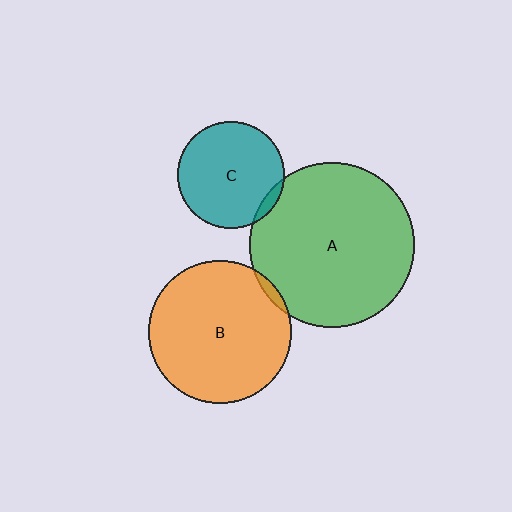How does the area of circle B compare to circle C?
Approximately 1.8 times.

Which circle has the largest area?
Circle A (green).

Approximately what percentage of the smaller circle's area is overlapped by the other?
Approximately 5%.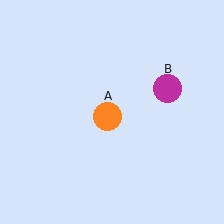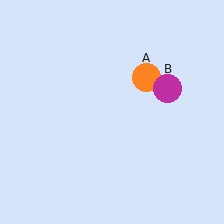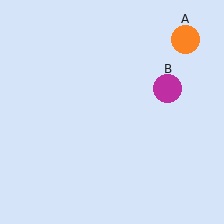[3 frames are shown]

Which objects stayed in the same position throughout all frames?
Magenta circle (object B) remained stationary.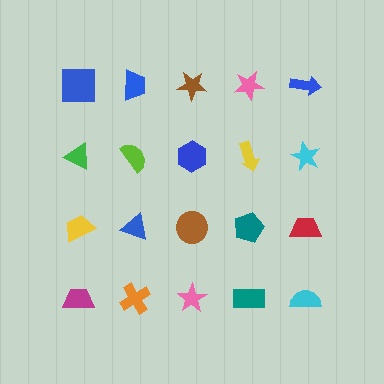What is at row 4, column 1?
A magenta trapezoid.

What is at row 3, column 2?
A blue triangle.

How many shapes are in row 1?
5 shapes.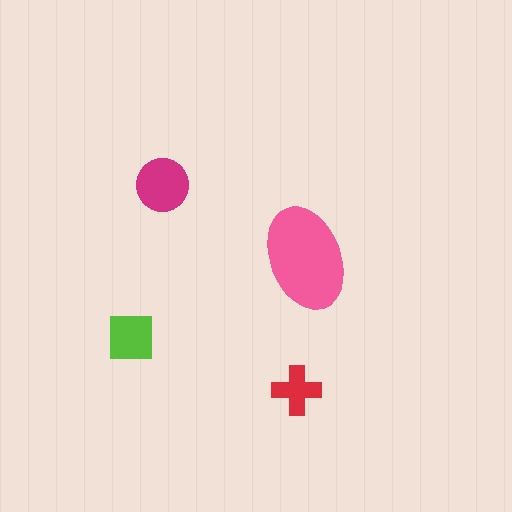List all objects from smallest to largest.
The red cross, the lime square, the magenta circle, the pink ellipse.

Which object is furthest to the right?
The pink ellipse is rightmost.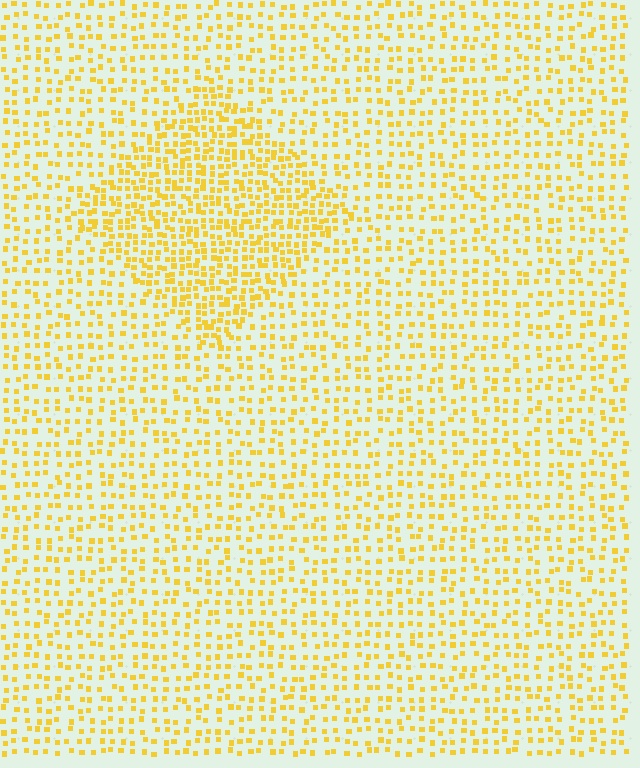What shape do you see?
I see a diamond.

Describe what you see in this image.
The image contains small yellow elements arranged at two different densities. A diamond-shaped region is visible where the elements are more densely packed than the surrounding area.